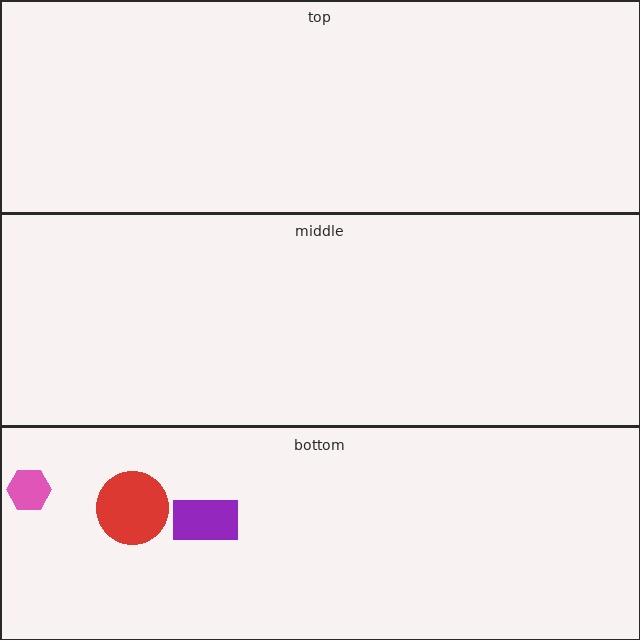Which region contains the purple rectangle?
The bottom region.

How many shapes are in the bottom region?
3.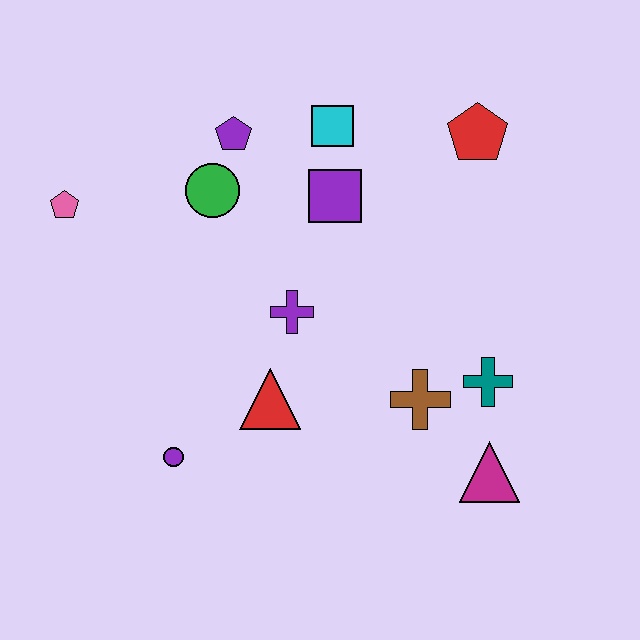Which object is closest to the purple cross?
The red triangle is closest to the purple cross.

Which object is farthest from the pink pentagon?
The magenta triangle is farthest from the pink pentagon.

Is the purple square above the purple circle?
Yes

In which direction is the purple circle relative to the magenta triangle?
The purple circle is to the left of the magenta triangle.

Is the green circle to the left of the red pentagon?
Yes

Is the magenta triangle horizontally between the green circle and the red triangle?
No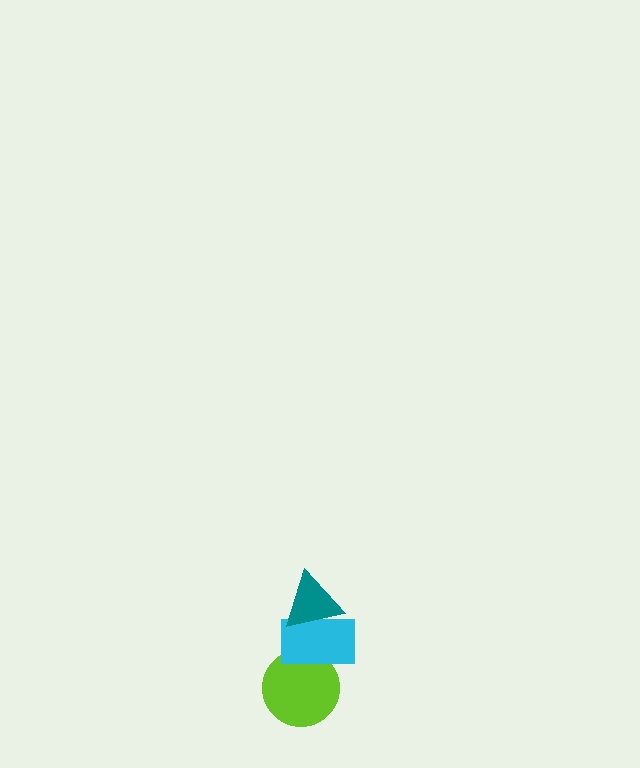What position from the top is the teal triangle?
The teal triangle is 1st from the top.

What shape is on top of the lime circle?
The cyan rectangle is on top of the lime circle.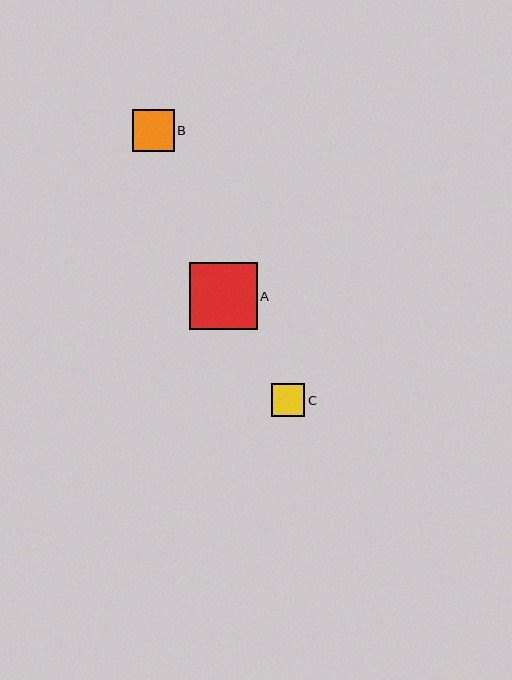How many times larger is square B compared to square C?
Square B is approximately 1.3 times the size of square C.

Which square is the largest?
Square A is the largest with a size of approximately 67 pixels.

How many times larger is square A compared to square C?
Square A is approximately 2.0 times the size of square C.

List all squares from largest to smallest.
From largest to smallest: A, B, C.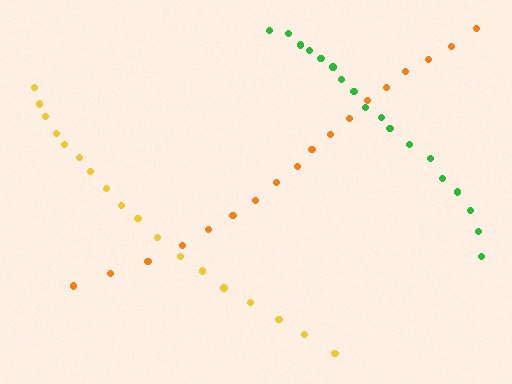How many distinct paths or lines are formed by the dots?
There are 3 distinct paths.